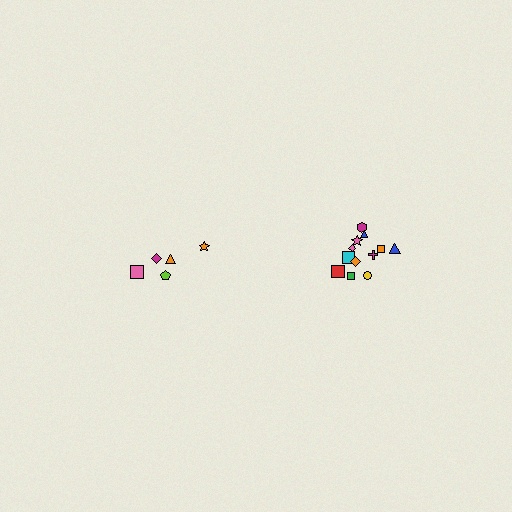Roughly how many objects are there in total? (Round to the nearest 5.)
Roughly 15 objects in total.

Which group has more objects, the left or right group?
The right group.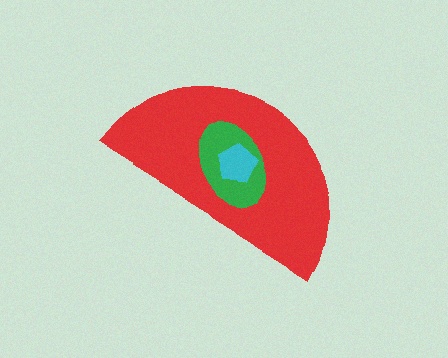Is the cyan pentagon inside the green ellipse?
Yes.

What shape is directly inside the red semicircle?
The green ellipse.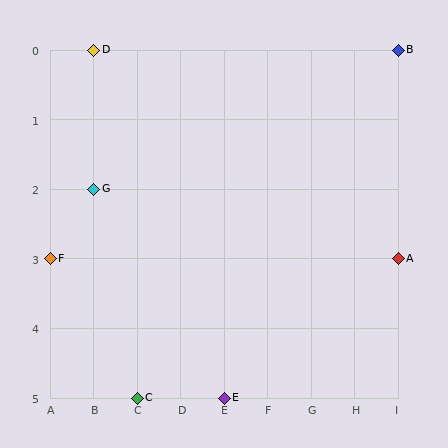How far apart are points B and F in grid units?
Points B and F are 8 columns and 3 rows apart (about 8.5 grid units diagonally).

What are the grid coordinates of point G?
Point G is at grid coordinates (B, 2).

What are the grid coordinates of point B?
Point B is at grid coordinates (I, 0).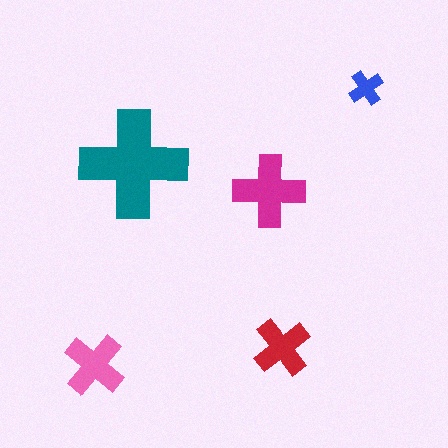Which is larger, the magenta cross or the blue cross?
The magenta one.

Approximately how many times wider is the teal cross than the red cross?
About 2 times wider.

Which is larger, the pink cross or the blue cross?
The pink one.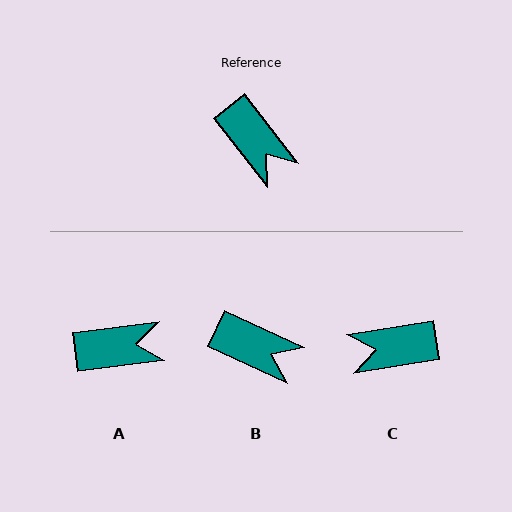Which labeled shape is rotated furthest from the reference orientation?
C, about 119 degrees away.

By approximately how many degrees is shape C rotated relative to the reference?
Approximately 119 degrees clockwise.